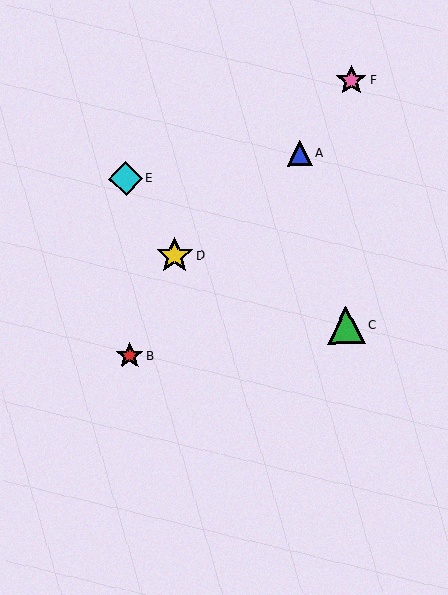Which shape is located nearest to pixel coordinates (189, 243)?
The yellow star (labeled D) at (175, 256) is nearest to that location.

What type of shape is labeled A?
Shape A is a blue triangle.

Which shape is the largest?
The green triangle (labeled C) is the largest.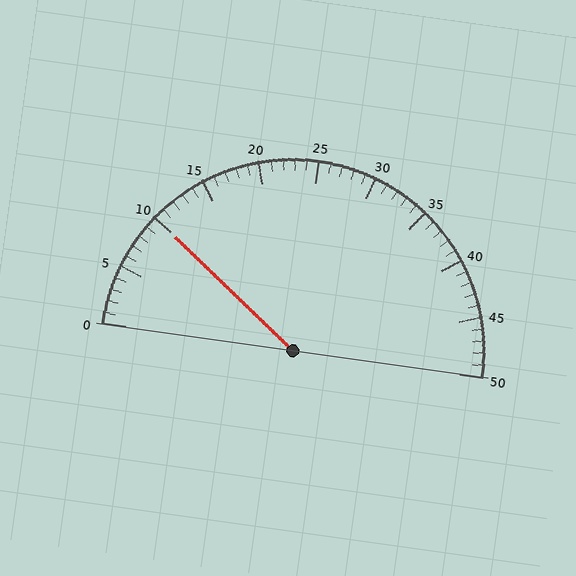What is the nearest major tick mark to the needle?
The nearest major tick mark is 10.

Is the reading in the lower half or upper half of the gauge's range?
The reading is in the lower half of the range (0 to 50).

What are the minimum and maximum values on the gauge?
The gauge ranges from 0 to 50.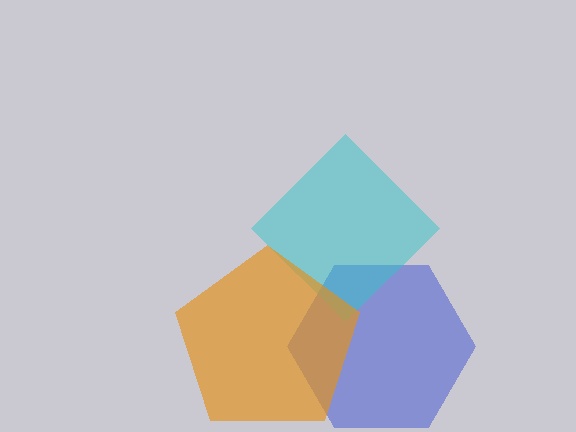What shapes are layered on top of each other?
The layered shapes are: a blue hexagon, a cyan diamond, an orange pentagon.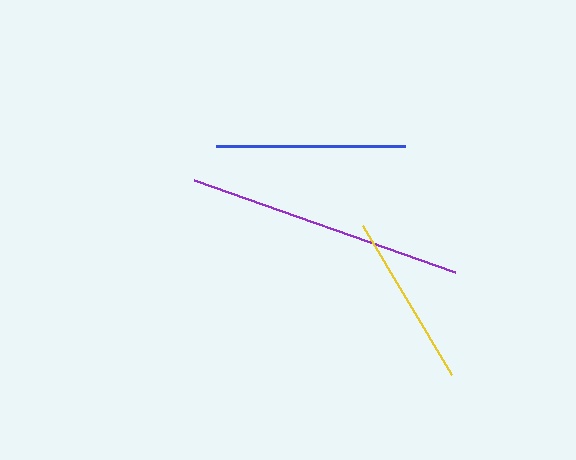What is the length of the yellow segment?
The yellow segment is approximately 174 pixels long.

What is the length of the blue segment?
The blue segment is approximately 189 pixels long.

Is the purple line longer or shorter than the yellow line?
The purple line is longer than the yellow line.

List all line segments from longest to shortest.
From longest to shortest: purple, blue, yellow.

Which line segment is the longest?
The purple line is the longest at approximately 277 pixels.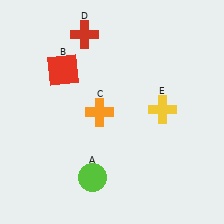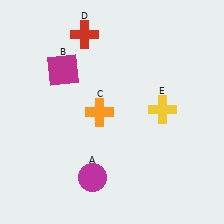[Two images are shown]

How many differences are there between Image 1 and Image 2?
There are 2 differences between the two images.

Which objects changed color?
A changed from lime to magenta. B changed from red to magenta.